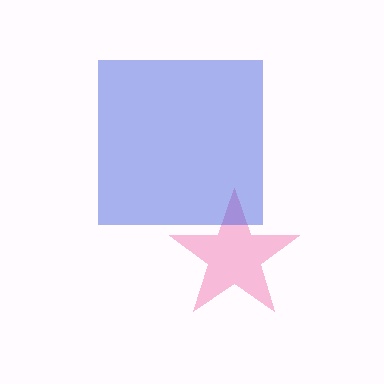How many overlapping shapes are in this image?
There are 2 overlapping shapes in the image.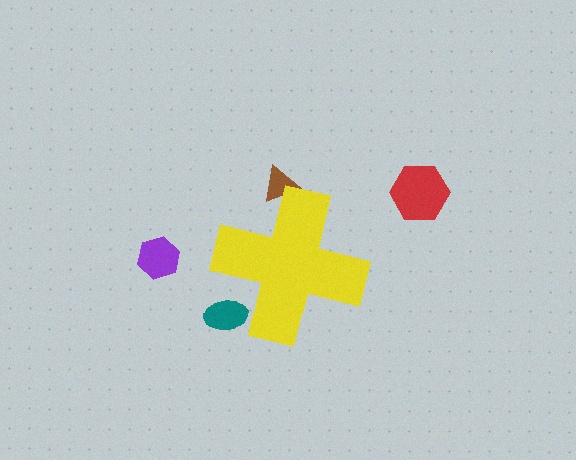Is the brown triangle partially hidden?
Yes, the brown triangle is partially hidden behind the yellow cross.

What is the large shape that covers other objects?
A yellow cross.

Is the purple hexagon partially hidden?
No, the purple hexagon is fully visible.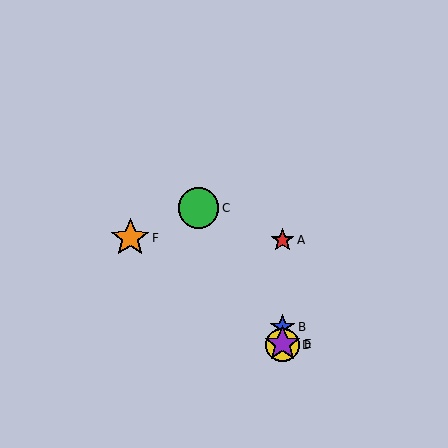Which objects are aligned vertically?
Objects A, B, D, E are aligned vertically.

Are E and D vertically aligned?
Yes, both are at x≈283.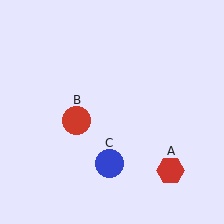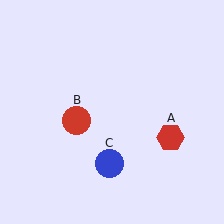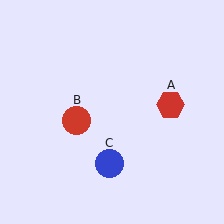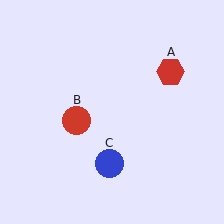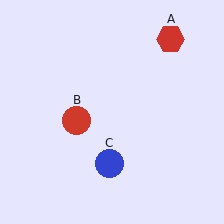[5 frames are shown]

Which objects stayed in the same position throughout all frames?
Red circle (object B) and blue circle (object C) remained stationary.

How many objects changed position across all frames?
1 object changed position: red hexagon (object A).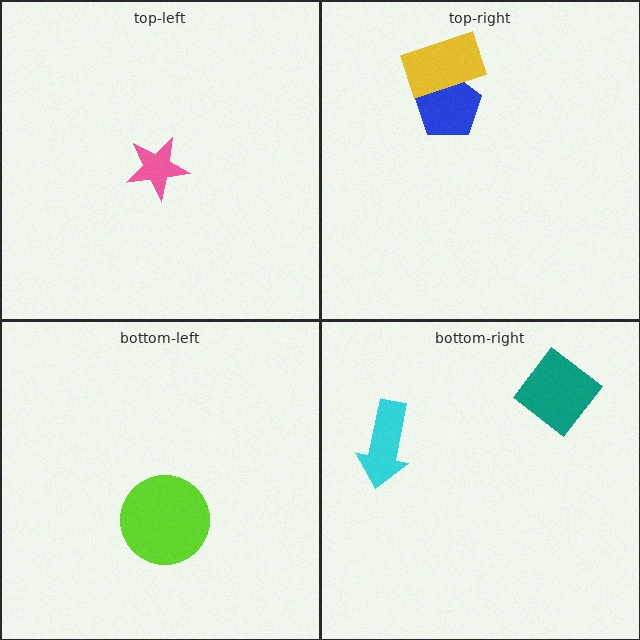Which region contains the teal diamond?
The bottom-right region.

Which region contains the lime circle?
The bottom-left region.